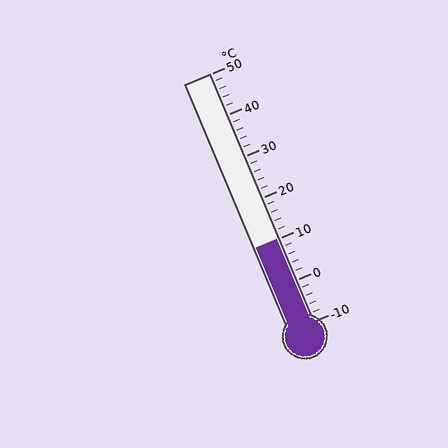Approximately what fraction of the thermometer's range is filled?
The thermometer is filled to approximately 35% of its range.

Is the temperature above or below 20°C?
The temperature is below 20°C.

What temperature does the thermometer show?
The thermometer shows approximately 10°C.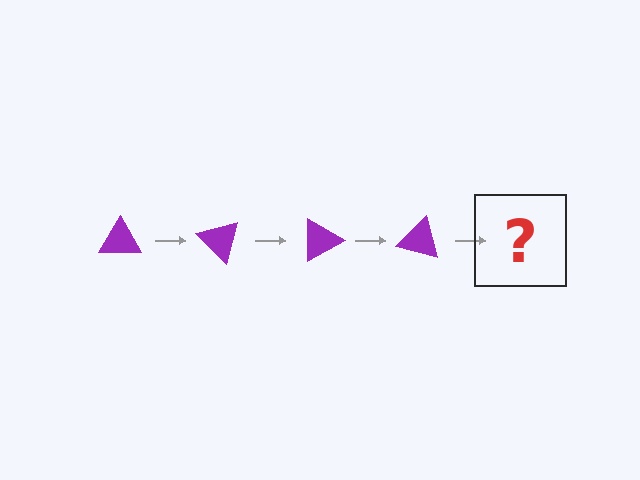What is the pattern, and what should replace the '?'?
The pattern is that the triangle rotates 45 degrees each step. The '?' should be a purple triangle rotated 180 degrees.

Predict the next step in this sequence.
The next step is a purple triangle rotated 180 degrees.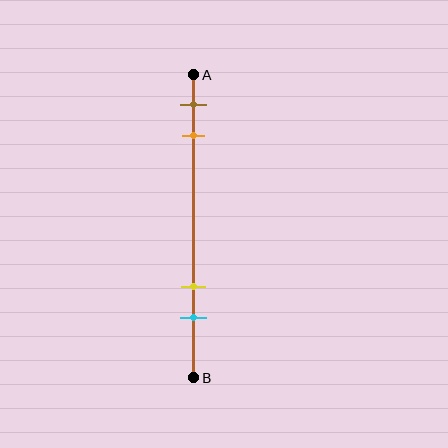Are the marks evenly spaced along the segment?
No, the marks are not evenly spaced.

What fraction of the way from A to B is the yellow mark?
The yellow mark is approximately 70% (0.7) of the way from A to B.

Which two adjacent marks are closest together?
The brown and orange marks are the closest adjacent pair.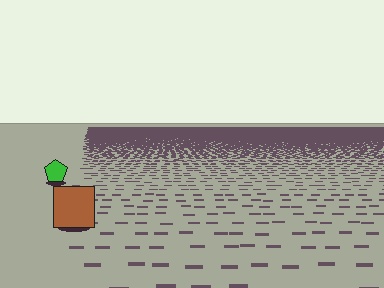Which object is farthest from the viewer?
The green pentagon is farthest from the viewer. It appears smaller and the ground texture around it is denser.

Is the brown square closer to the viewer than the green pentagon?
Yes. The brown square is closer — you can tell from the texture gradient: the ground texture is coarser near it.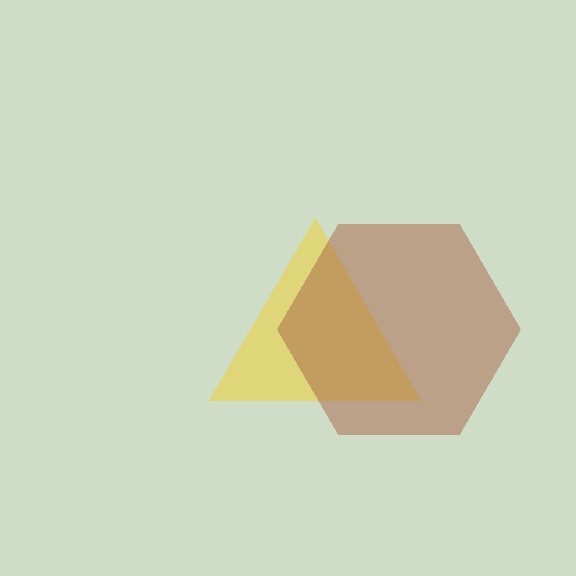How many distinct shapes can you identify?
There are 2 distinct shapes: a yellow triangle, a brown hexagon.